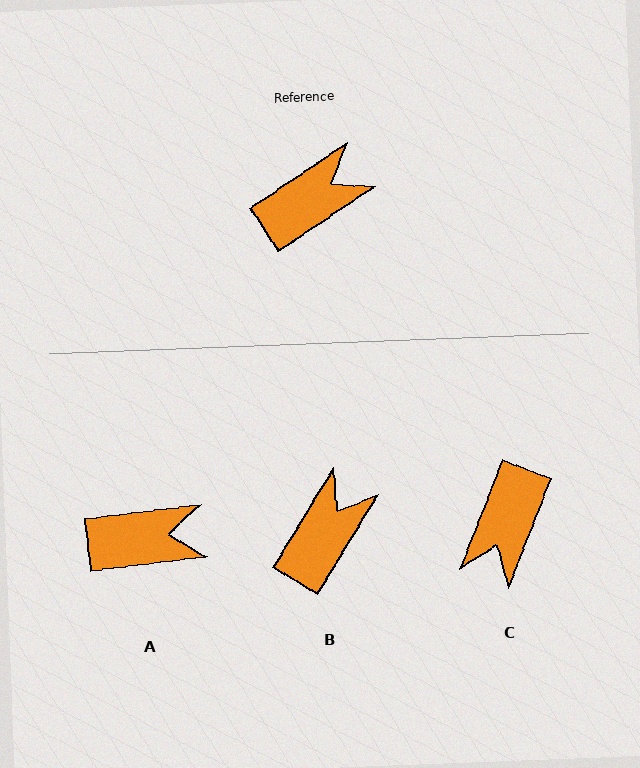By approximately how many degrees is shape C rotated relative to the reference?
Approximately 145 degrees clockwise.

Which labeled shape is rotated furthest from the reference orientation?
C, about 145 degrees away.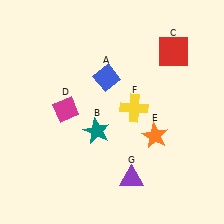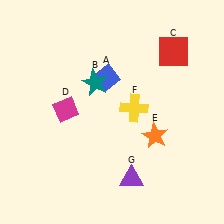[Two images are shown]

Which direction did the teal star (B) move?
The teal star (B) moved up.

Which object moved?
The teal star (B) moved up.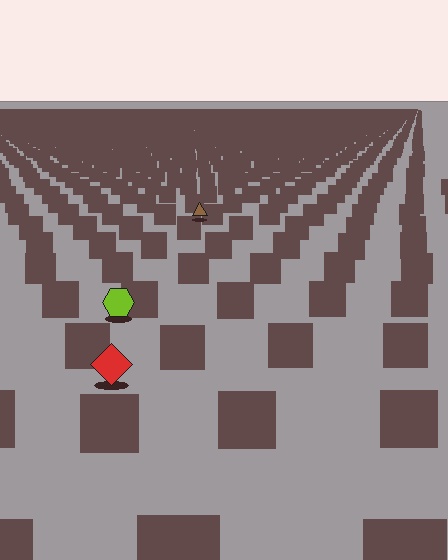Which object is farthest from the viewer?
The brown triangle is farthest from the viewer. It appears smaller and the ground texture around it is denser.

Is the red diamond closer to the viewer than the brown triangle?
Yes. The red diamond is closer — you can tell from the texture gradient: the ground texture is coarser near it.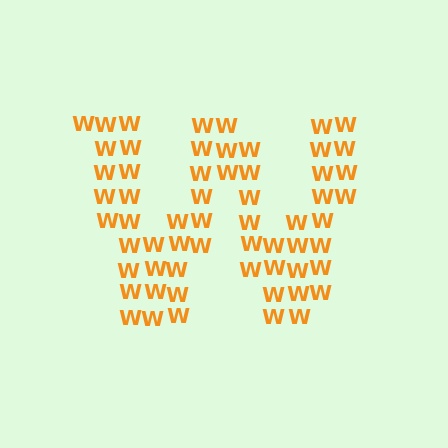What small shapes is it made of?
It is made of small letter W's.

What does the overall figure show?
The overall figure shows the letter W.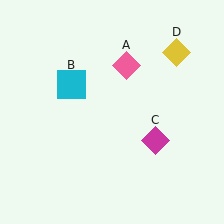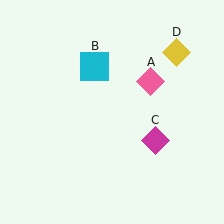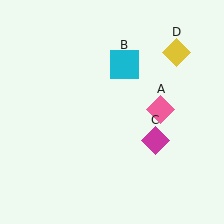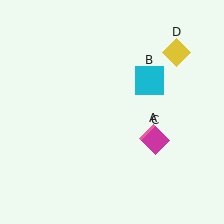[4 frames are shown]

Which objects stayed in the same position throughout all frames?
Magenta diamond (object C) and yellow diamond (object D) remained stationary.